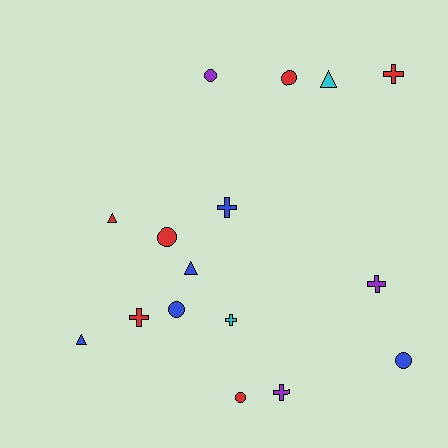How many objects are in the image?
There are 16 objects.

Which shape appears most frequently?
Circle, with 6 objects.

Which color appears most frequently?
Red, with 6 objects.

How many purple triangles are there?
There are no purple triangles.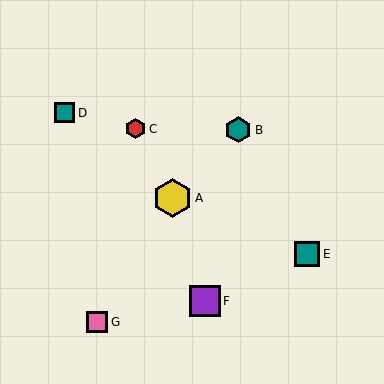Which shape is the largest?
The yellow hexagon (labeled A) is the largest.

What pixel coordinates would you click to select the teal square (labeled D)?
Click at (65, 113) to select the teal square D.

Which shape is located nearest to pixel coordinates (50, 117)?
The teal square (labeled D) at (65, 113) is nearest to that location.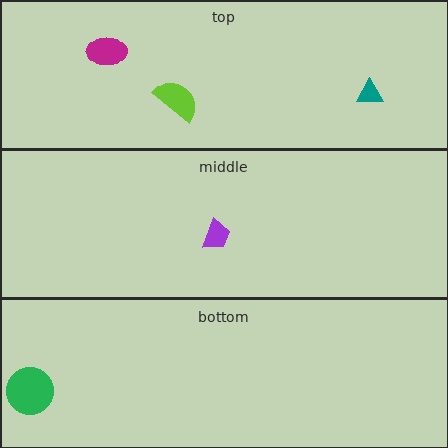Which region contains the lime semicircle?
The top region.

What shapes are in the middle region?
The purple trapezoid.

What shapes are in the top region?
The magenta ellipse, the teal triangle, the lime semicircle.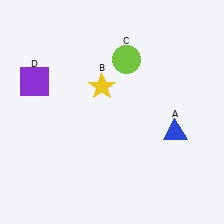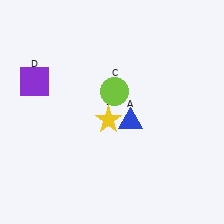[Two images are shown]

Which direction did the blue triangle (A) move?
The blue triangle (A) moved left.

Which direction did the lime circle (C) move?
The lime circle (C) moved down.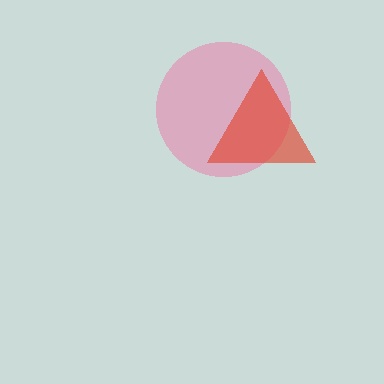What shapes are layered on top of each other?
The layered shapes are: a pink circle, a red triangle.